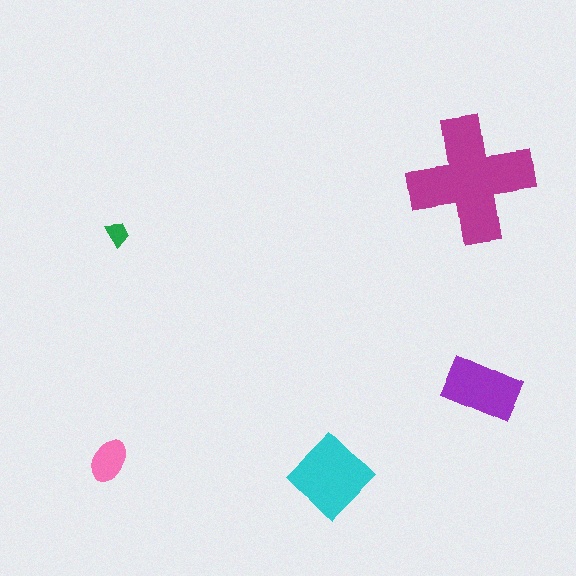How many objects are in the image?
There are 5 objects in the image.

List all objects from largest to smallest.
The magenta cross, the cyan diamond, the purple rectangle, the pink ellipse, the green trapezoid.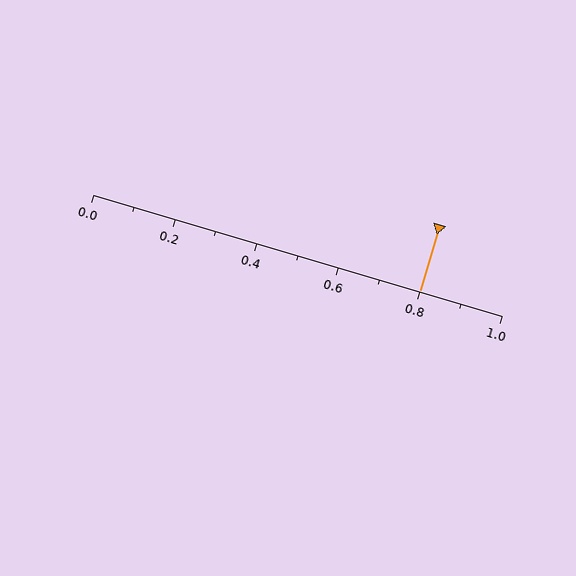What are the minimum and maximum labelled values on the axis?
The axis runs from 0.0 to 1.0.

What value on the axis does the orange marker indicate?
The marker indicates approximately 0.8.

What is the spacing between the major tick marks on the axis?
The major ticks are spaced 0.2 apart.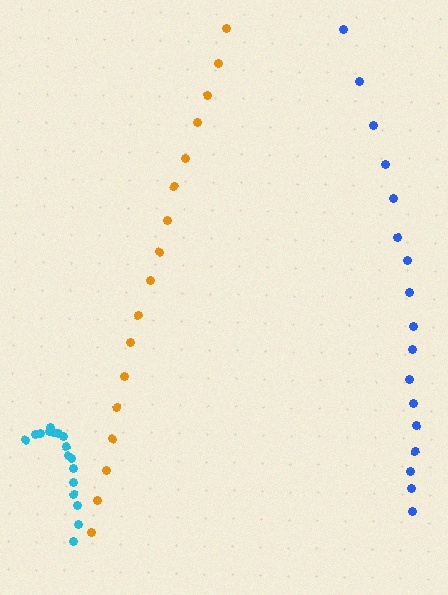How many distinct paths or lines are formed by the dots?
There are 3 distinct paths.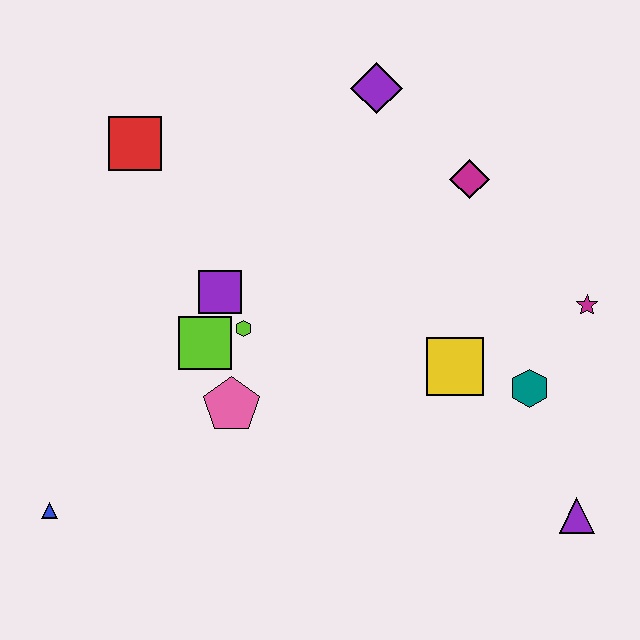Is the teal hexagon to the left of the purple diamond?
No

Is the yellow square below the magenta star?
Yes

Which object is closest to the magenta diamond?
The purple diamond is closest to the magenta diamond.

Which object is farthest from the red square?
The purple triangle is farthest from the red square.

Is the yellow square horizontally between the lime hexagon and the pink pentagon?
No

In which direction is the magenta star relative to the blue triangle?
The magenta star is to the right of the blue triangle.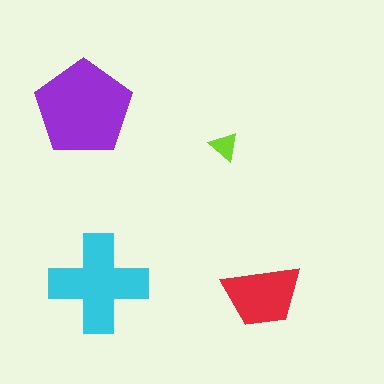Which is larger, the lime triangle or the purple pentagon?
The purple pentagon.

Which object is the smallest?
The lime triangle.